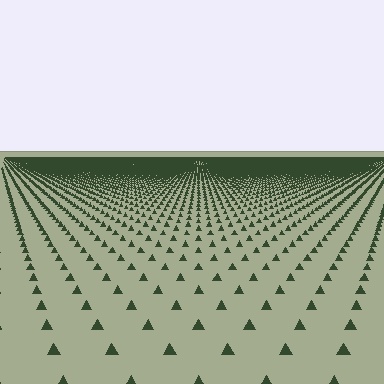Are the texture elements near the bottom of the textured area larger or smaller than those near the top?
Larger. Near the bottom, elements are closer to the viewer and appear at a bigger on-screen size.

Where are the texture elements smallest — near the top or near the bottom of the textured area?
Near the top.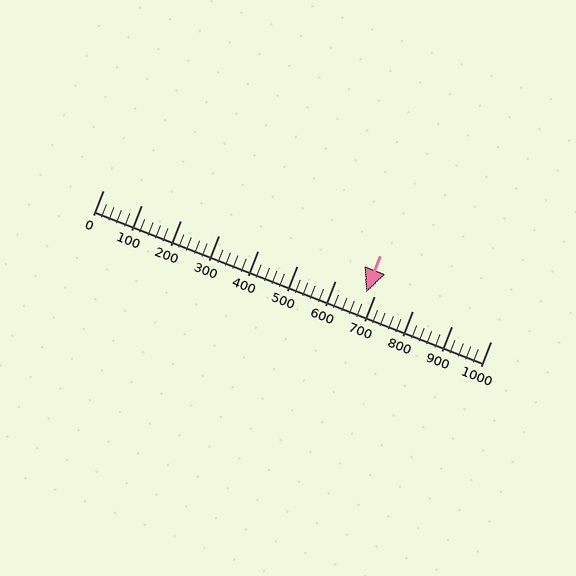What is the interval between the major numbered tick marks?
The major tick marks are spaced 100 units apart.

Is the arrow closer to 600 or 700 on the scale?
The arrow is closer to 700.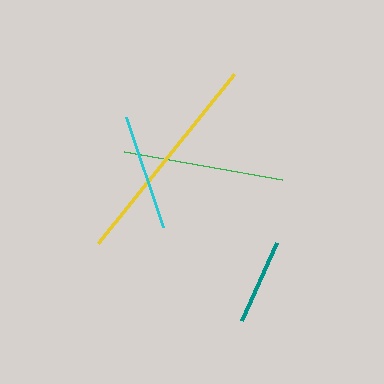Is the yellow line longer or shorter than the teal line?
The yellow line is longer than the teal line.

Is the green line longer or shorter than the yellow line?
The yellow line is longer than the green line.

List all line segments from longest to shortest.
From longest to shortest: yellow, green, cyan, teal.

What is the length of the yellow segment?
The yellow segment is approximately 217 pixels long.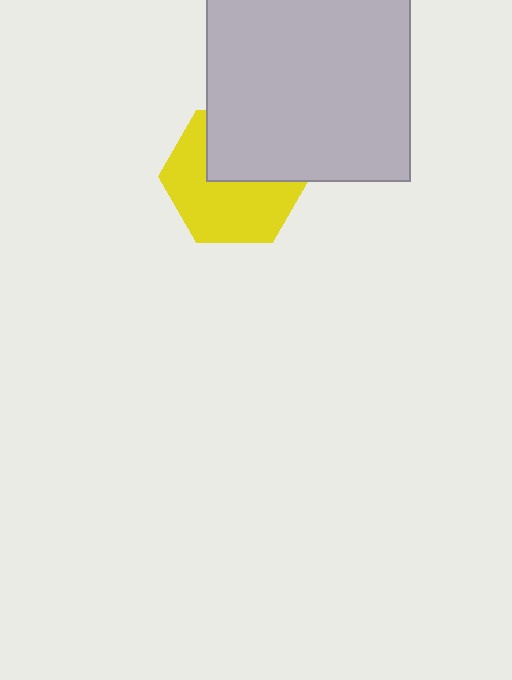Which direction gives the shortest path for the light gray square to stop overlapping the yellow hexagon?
Moving up gives the shortest separation.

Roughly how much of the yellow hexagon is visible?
About half of it is visible (roughly 59%).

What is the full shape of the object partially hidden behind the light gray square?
The partially hidden object is a yellow hexagon.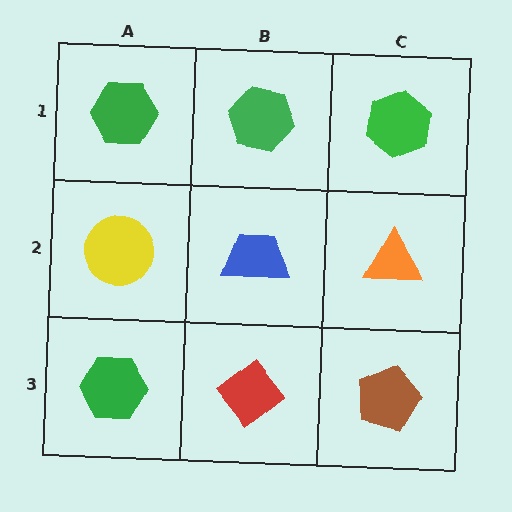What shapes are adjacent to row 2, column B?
A green hexagon (row 1, column B), a red diamond (row 3, column B), a yellow circle (row 2, column A), an orange triangle (row 2, column C).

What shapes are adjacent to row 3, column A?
A yellow circle (row 2, column A), a red diamond (row 3, column B).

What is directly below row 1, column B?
A blue trapezoid.